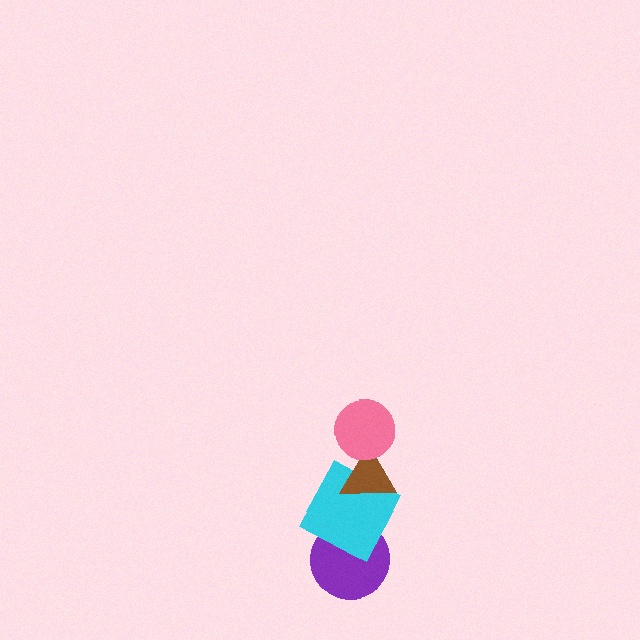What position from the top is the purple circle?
The purple circle is 4th from the top.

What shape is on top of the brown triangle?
The pink circle is on top of the brown triangle.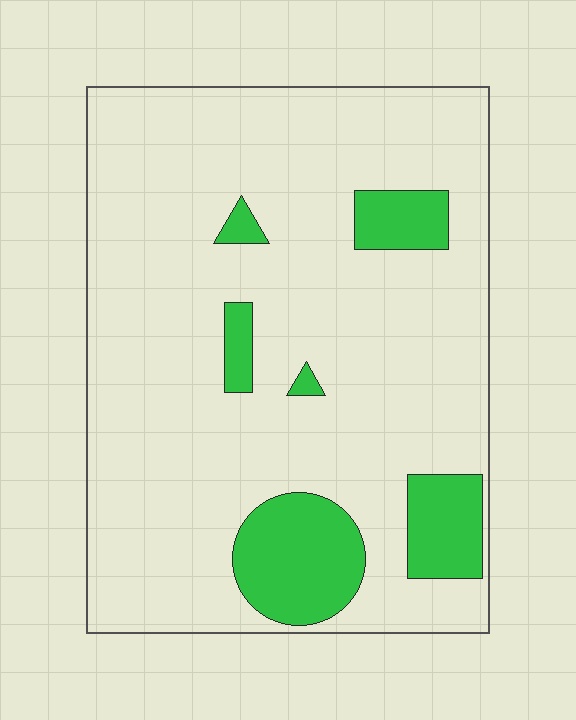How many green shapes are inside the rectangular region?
6.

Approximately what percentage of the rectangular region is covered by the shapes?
Approximately 15%.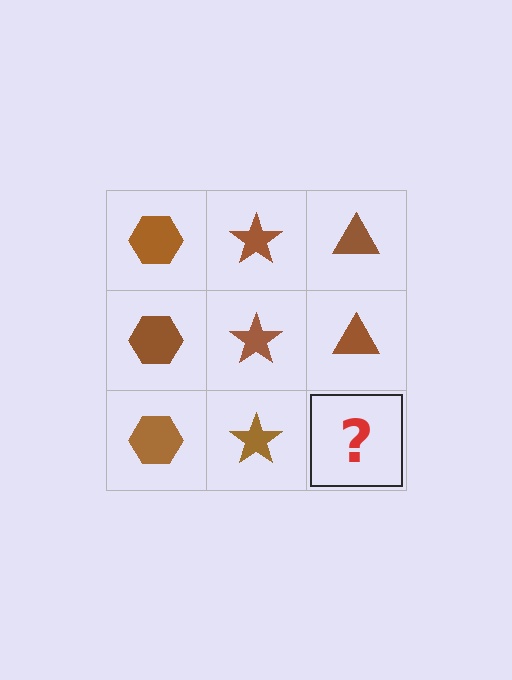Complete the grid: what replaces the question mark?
The question mark should be replaced with a brown triangle.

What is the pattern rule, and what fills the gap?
The rule is that each column has a consistent shape. The gap should be filled with a brown triangle.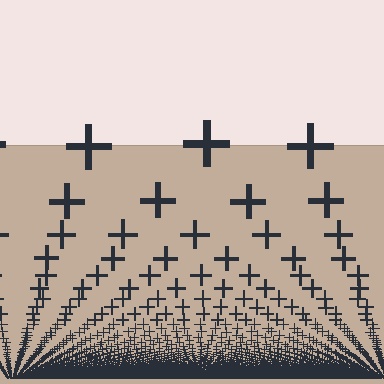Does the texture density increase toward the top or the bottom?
Density increases toward the bottom.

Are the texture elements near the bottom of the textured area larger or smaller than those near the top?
Smaller. The gradient is inverted — elements near the bottom are smaller and denser.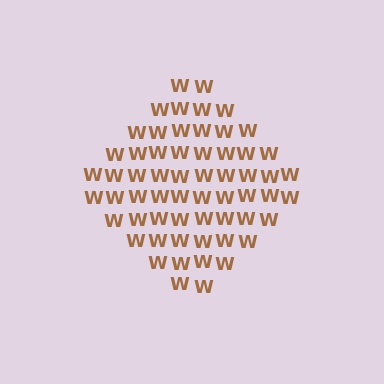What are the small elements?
The small elements are letter W's.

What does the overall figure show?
The overall figure shows a diamond.